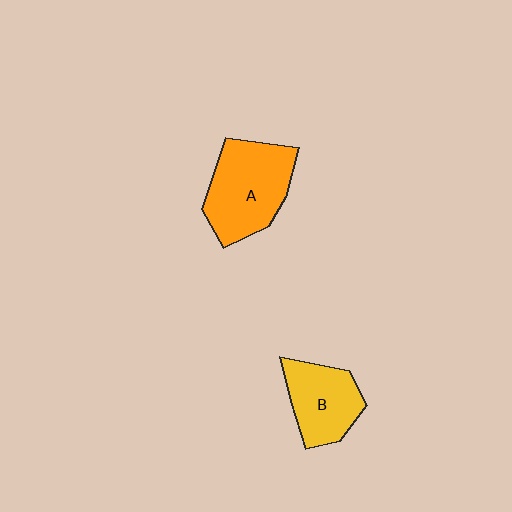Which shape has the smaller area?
Shape B (yellow).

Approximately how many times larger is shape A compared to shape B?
Approximately 1.4 times.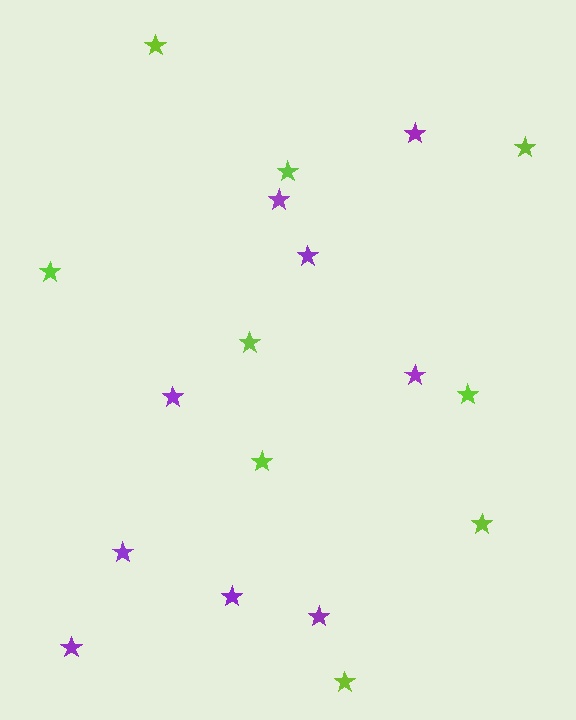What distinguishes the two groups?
There are 2 groups: one group of purple stars (9) and one group of lime stars (9).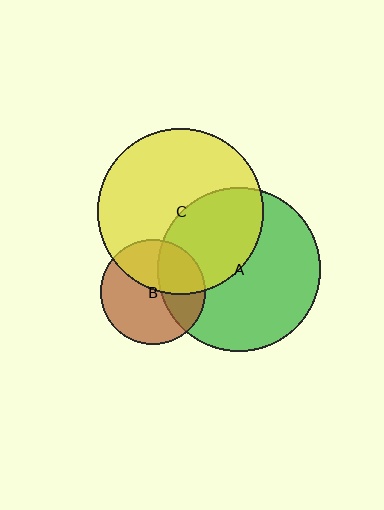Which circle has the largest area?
Circle C (yellow).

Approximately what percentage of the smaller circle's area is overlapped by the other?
Approximately 35%.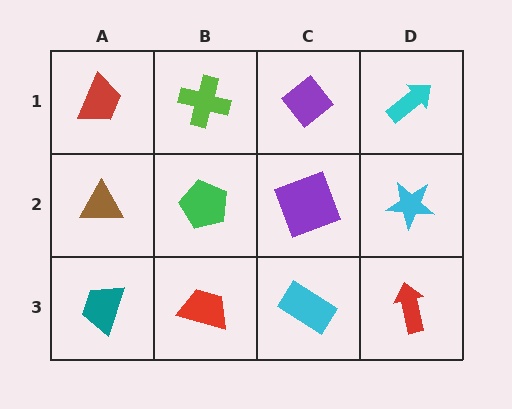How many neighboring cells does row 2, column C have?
4.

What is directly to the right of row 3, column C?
A red arrow.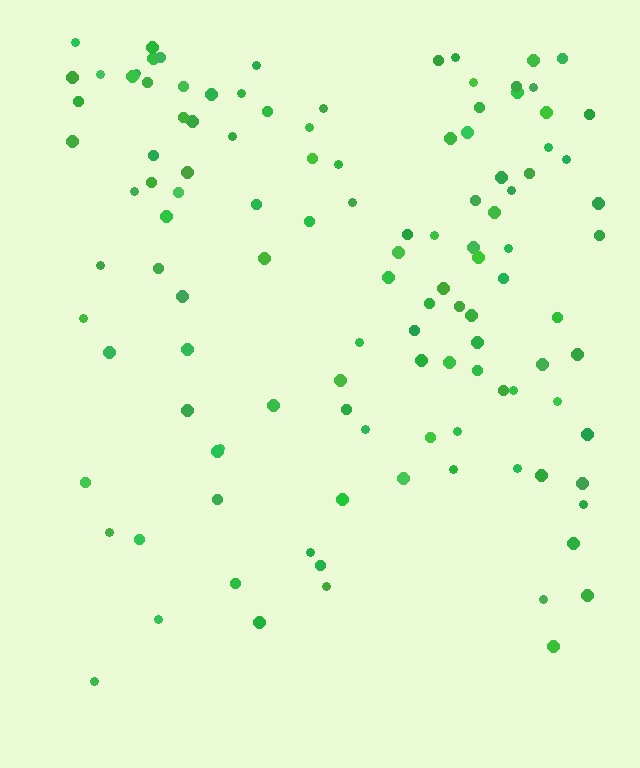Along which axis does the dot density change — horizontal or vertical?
Vertical.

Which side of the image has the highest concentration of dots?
The top.